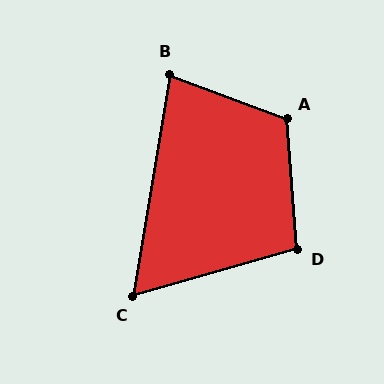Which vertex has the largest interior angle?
A, at approximately 115 degrees.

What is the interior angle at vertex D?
Approximately 101 degrees (obtuse).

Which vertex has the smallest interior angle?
C, at approximately 65 degrees.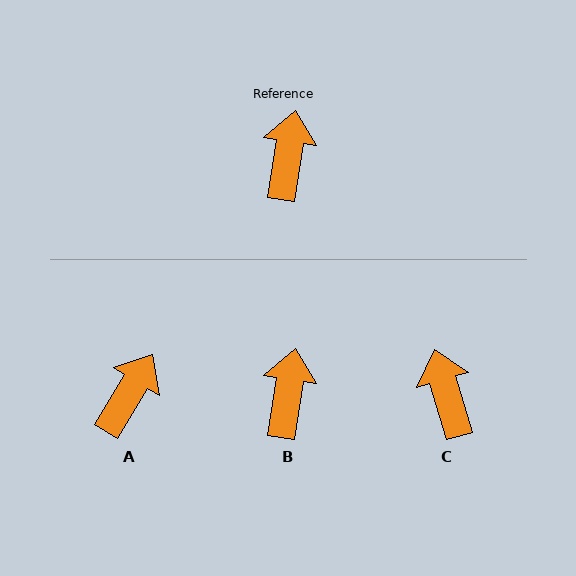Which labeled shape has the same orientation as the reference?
B.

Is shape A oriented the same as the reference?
No, it is off by about 22 degrees.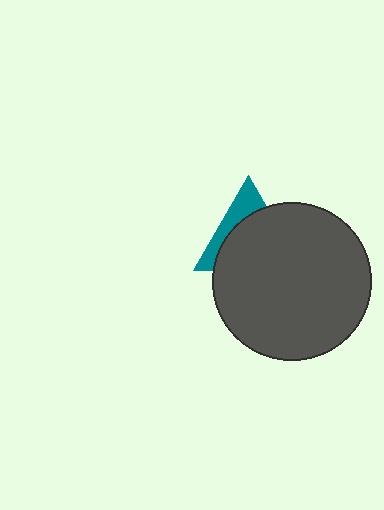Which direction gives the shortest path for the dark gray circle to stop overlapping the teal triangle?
Moving down gives the shortest separation.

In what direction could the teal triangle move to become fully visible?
The teal triangle could move up. That would shift it out from behind the dark gray circle entirely.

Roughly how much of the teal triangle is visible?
A small part of it is visible (roughly 32%).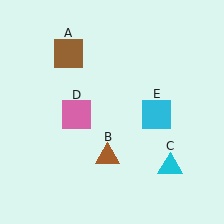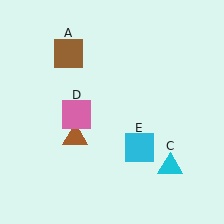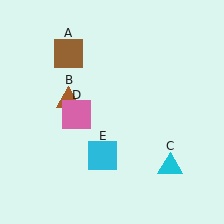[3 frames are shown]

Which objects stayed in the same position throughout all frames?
Brown square (object A) and cyan triangle (object C) and pink square (object D) remained stationary.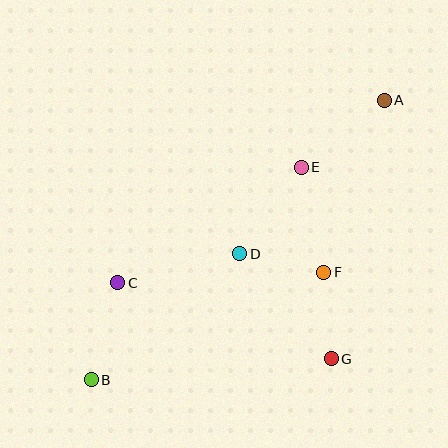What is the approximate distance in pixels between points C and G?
The distance between C and G is approximately 226 pixels.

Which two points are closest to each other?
Points D and F are closest to each other.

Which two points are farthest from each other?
Points A and B are farthest from each other.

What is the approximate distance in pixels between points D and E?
The distance between D and E is approximately 106 pixels.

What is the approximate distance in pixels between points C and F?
The distance between C and F is approximately 206 pixels.